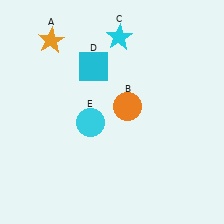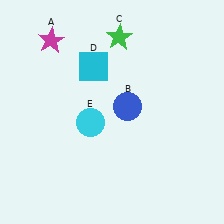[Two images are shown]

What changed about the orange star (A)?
In Image 1, A is orange. In Image 2, it changed to magenta.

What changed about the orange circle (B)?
In Image 1, B is orange. In Image 2, it changed to blue.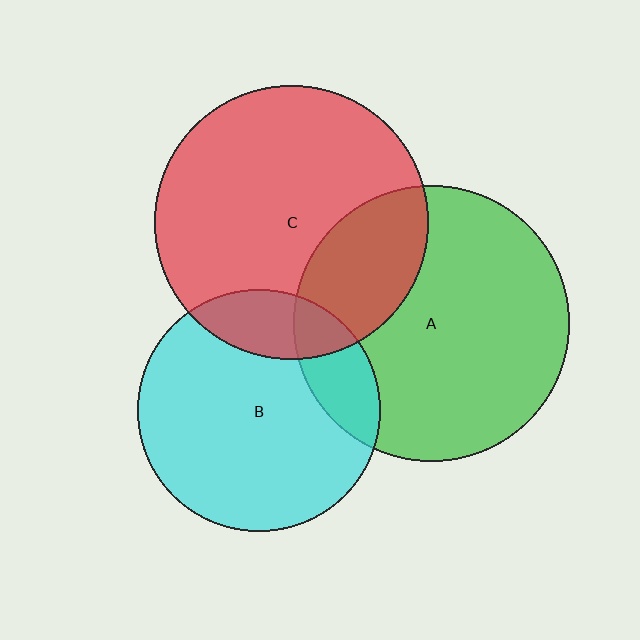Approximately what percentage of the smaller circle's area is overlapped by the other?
Approximately 15%.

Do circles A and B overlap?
Yes.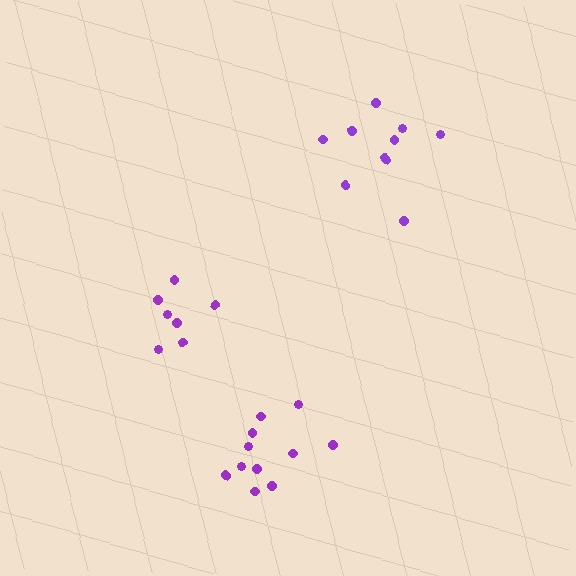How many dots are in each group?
Group 1: 7 dots, Group 2: 11 dots, Group 3: 11 dots (29 total).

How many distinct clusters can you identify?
There are 3 distinct clusters.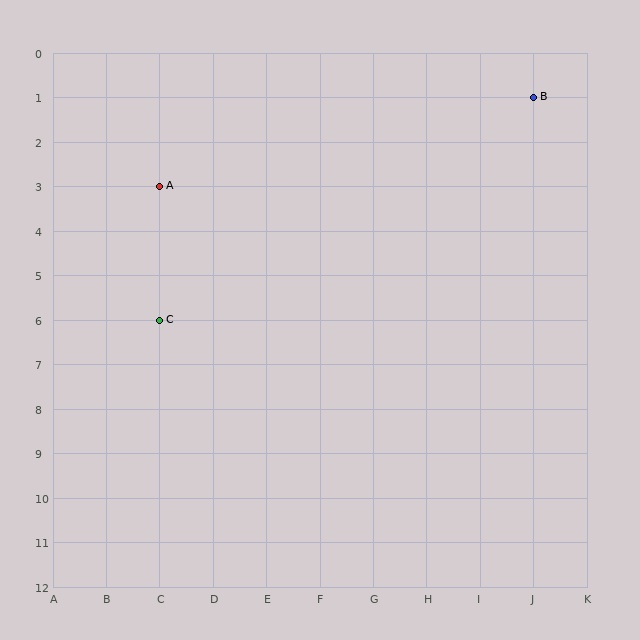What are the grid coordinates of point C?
Point C is at grid coordinates (C, 6).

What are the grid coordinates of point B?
Point B is at grid coordinates (J, 1).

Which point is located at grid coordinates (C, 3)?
Point A is at (C, 3).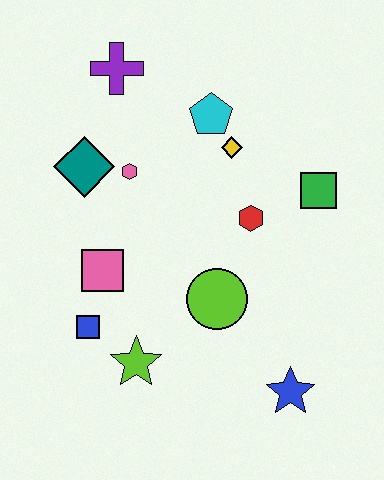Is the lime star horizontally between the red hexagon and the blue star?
No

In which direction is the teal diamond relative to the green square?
The teal diamond is to the left of the green square.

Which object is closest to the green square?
The red hexagon is closest to the green square.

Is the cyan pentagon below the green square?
No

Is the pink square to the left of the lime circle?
Yes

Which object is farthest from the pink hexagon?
The blue star is farthest from the pink hexagon.